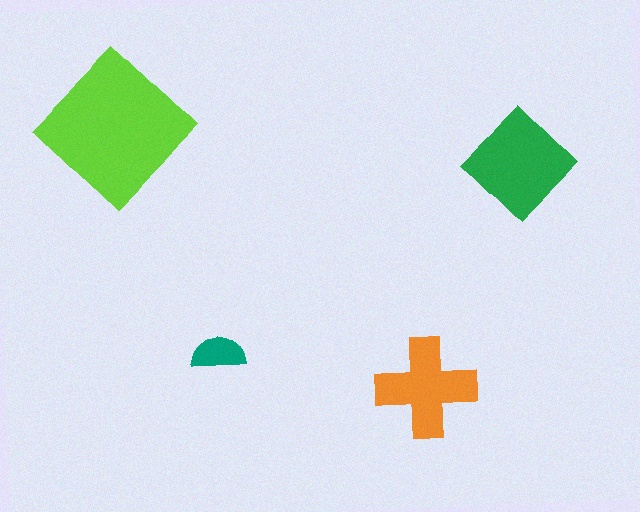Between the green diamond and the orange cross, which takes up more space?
The green diamond.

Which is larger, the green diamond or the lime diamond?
The lime diamond.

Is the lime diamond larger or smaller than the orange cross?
Larger.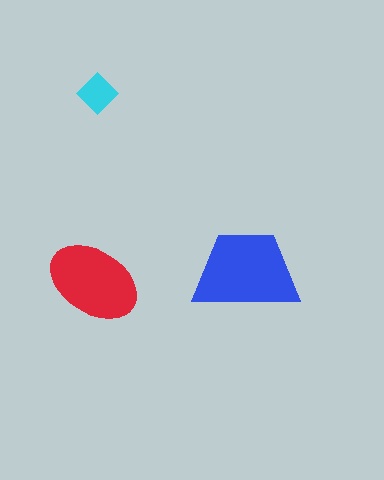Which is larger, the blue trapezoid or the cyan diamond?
The blue trapezoid.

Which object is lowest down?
The red ellipse is bottommost.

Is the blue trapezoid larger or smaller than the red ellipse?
Larger.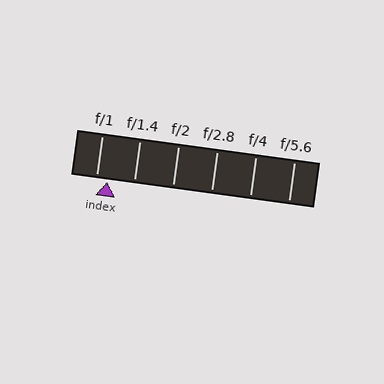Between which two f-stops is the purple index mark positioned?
The index mark is between f/1 and f/1.4.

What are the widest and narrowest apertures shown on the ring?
The widest aperture shown is f/1 and the narrowest is f/5.6.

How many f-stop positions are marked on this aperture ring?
There are 6 f-stop positions marked.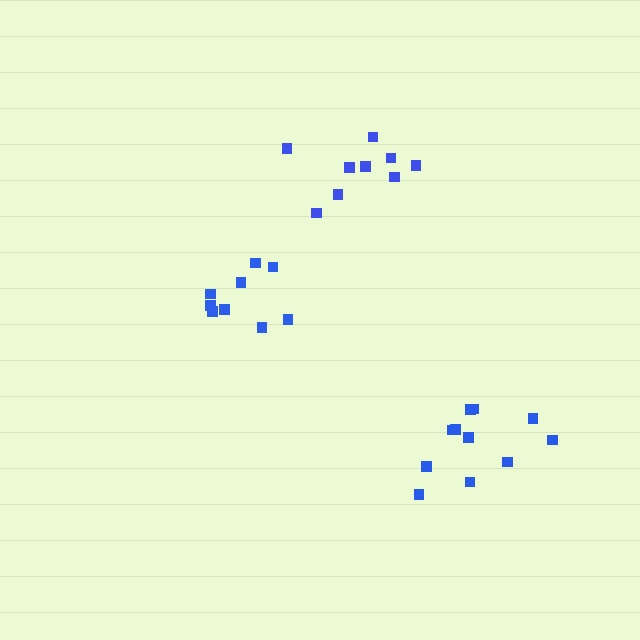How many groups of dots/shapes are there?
There are 3 groups.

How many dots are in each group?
Group 1: 9 dots, Group 2: 9 dots, Group 3: 11 dots (29 total).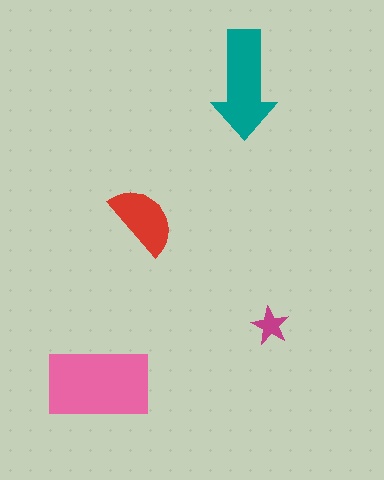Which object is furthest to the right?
The magenta star is rightmost.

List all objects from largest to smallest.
The pink rectangle, the teal arrow, the red semicircle, the magenta star.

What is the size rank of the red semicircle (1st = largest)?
3rd.